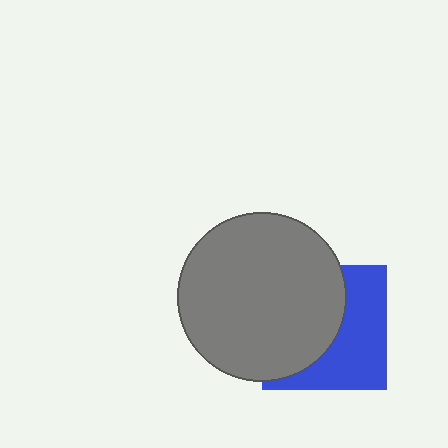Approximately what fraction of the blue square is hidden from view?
Roughly 53% of the blue square is hidden behind the gray circle.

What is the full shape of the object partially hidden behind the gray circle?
The partially hidden object is a blue square.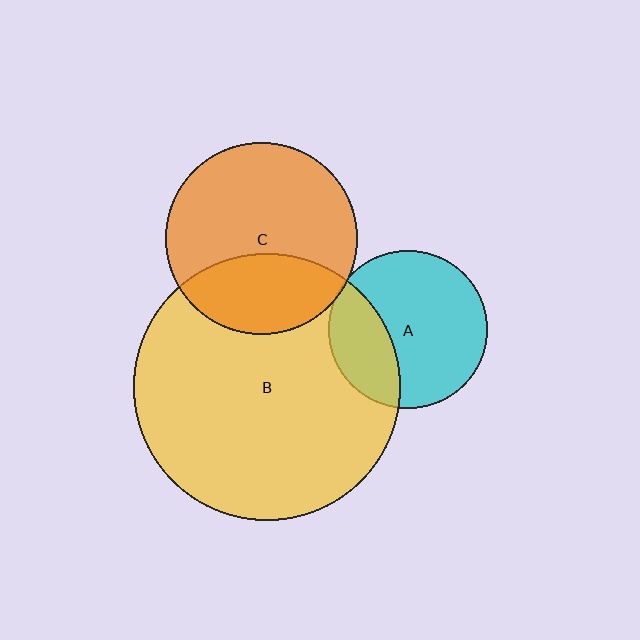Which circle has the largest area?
Circle B (yellow).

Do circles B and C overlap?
Yes.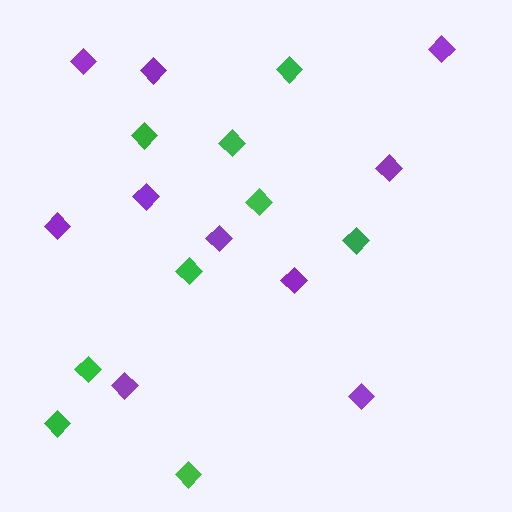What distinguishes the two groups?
There are 2 groups: one group of green diamonds (9) and one group of purple diamonds (10).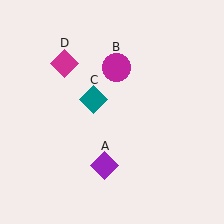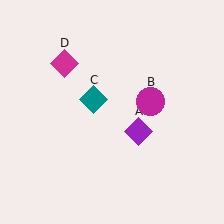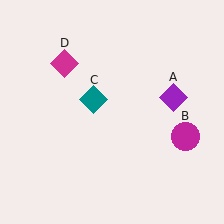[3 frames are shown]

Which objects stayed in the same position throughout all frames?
Teal diamond (object C) and magenta diamond (object D) remained stationary.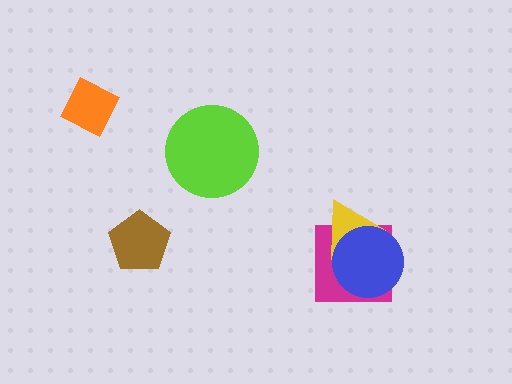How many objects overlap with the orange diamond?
0 objects overlap with the orange diamond.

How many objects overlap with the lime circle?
0 objects overlap with the lime circle.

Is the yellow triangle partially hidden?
Yes, it is partially covered by another shape.